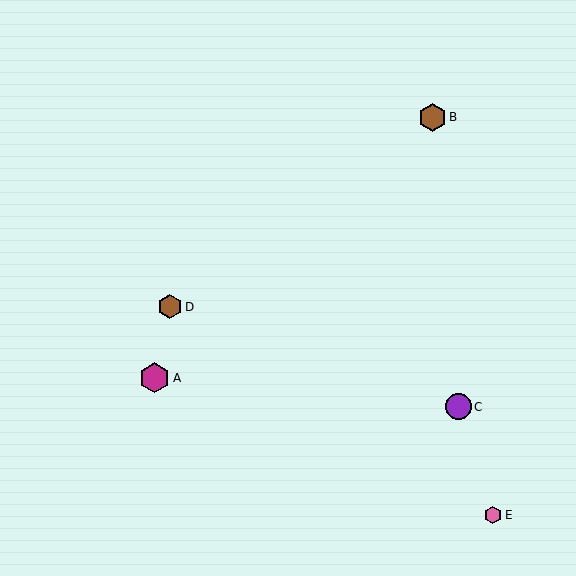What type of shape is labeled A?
Shape A is a magenta hexagon.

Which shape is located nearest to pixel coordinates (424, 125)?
The brown hexagon (labeled B) at (432, 117) is nearest to that location.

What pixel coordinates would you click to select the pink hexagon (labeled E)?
Click at (493, 515) to select the pink hexagon E.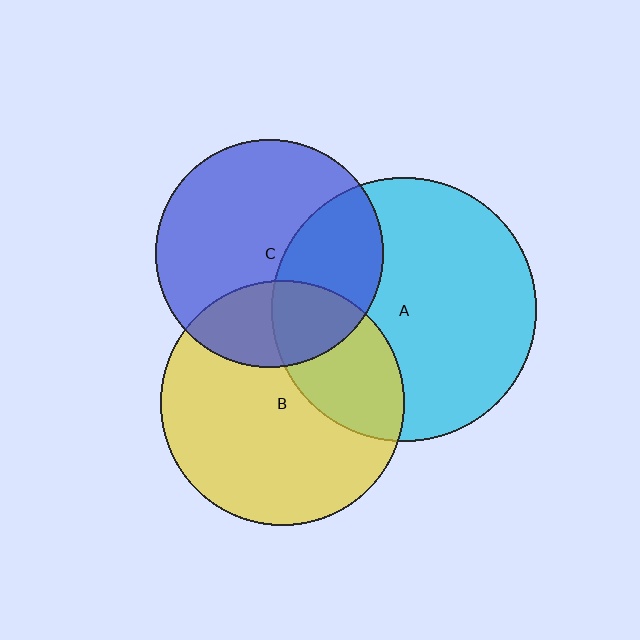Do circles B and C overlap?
Yes.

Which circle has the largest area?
Circle A (cyan).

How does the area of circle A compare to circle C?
Approximately 1.3 times.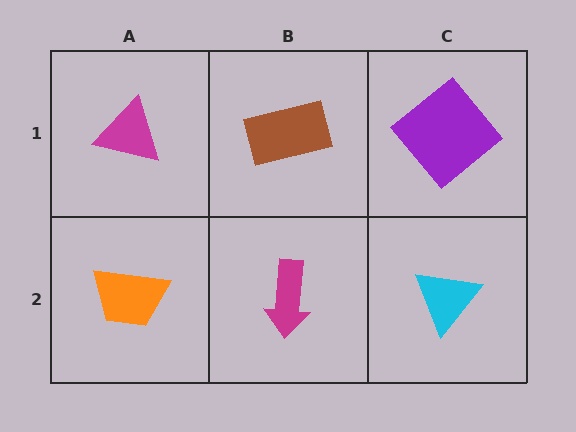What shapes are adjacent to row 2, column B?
A brown rectangle (row 1, column B), an orange trapezoid (row 2, column A), a cyan triangle (row 2, column C).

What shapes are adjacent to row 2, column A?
A magenta triangle (row 1, column A), a magenta arrow (row 2, column B).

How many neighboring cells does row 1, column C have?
2.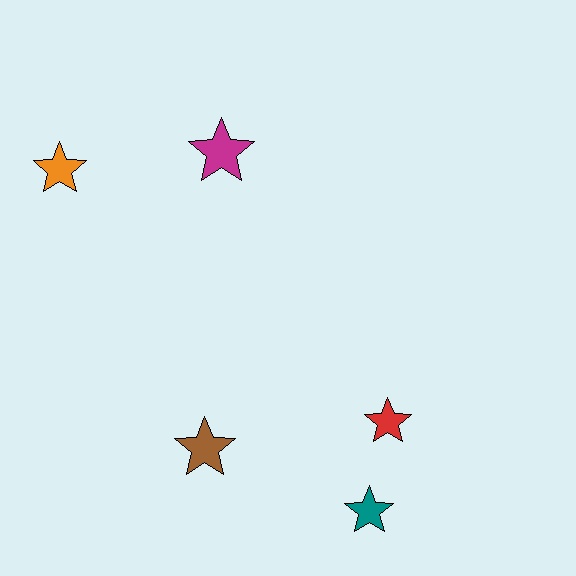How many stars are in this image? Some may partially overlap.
There are 5 stars.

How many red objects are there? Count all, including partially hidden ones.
There is 1 red object.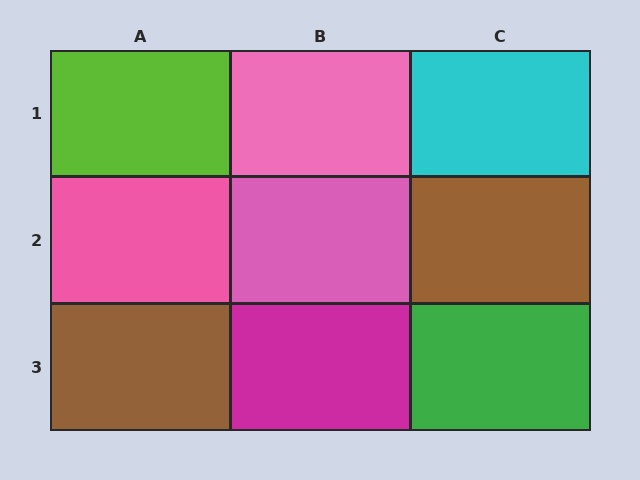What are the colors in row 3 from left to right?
Brown, magenta, green.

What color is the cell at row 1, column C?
Cyan.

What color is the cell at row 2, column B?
Pink.